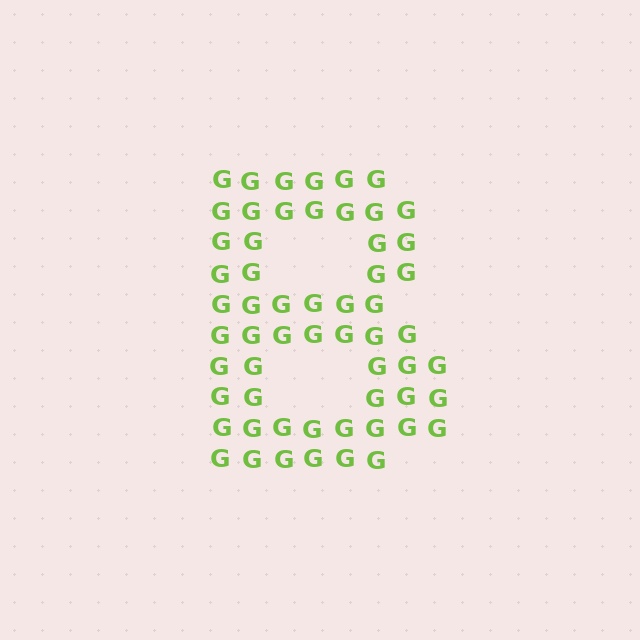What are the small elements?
The small elements are letter G's.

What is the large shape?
The large shape is the letter B.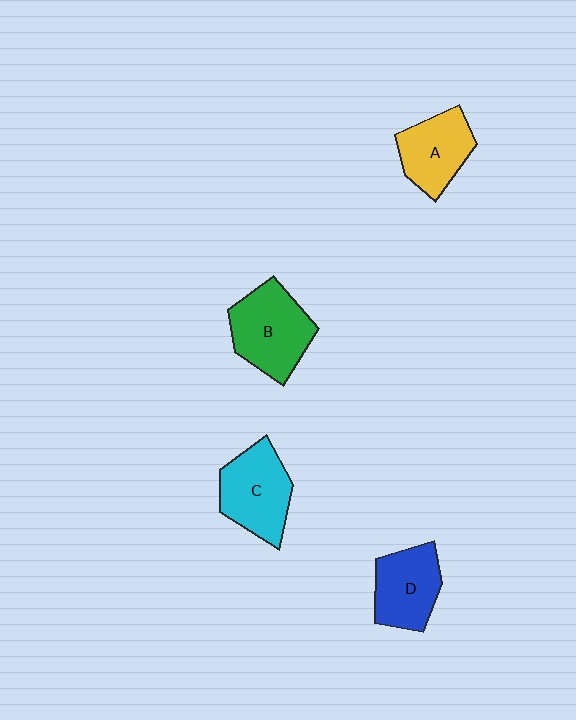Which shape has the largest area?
Shape B (green).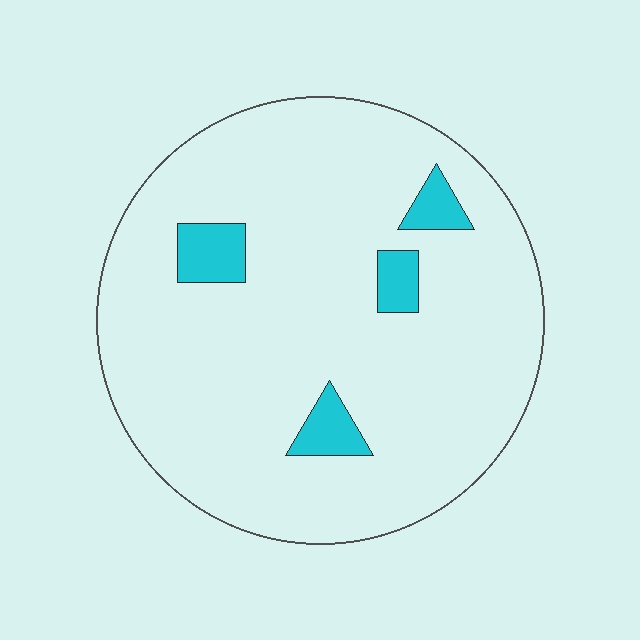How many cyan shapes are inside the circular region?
4.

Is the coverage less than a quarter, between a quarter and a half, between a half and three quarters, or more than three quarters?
Less than a quarter.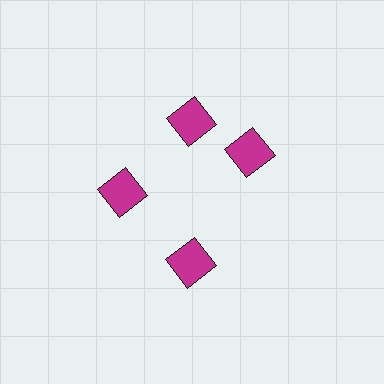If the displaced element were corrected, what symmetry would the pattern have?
It would have 4-fold rotational symmetry — the pattern would map onto itself every 90 degrees.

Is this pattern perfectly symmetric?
No. The 4 magenta squares are arranged in a ring, but one element near the 3 o'clock position is rotated out of alignment along the ring, breaking the 4-fold rotational symmetry.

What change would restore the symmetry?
The symmetry would be restored by rotating it back into even spacing with its neighbors so that all 4 squares sit at equal angles and equal distance from the center.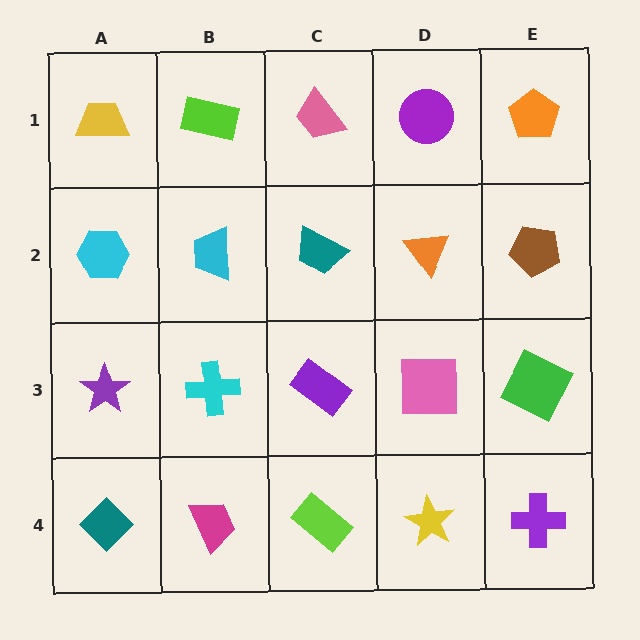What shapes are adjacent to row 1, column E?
A brown pentagon (row 2, column E), a purple circle (row 1, column D).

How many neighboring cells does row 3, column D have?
4.